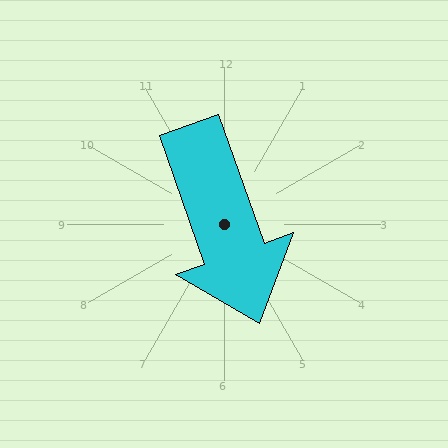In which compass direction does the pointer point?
South.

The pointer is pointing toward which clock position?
Roughly 5 o'clock.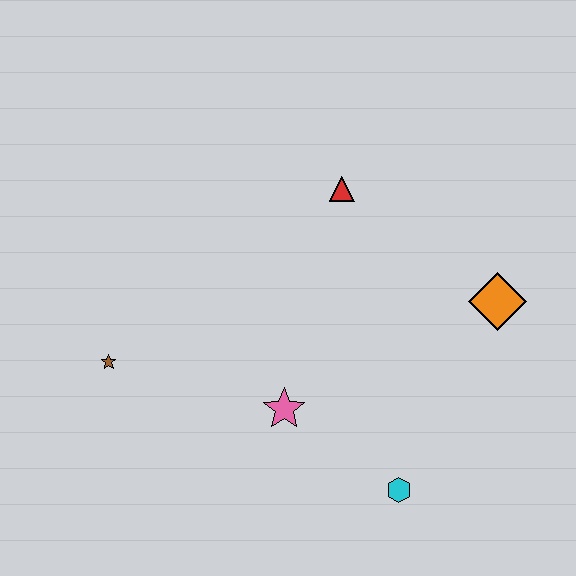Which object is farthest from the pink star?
The orange diamond is farthest from the pink star.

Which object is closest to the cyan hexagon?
The pink star is closest to the cyan hexagon.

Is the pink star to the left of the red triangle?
Yes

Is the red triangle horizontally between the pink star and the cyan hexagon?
Yes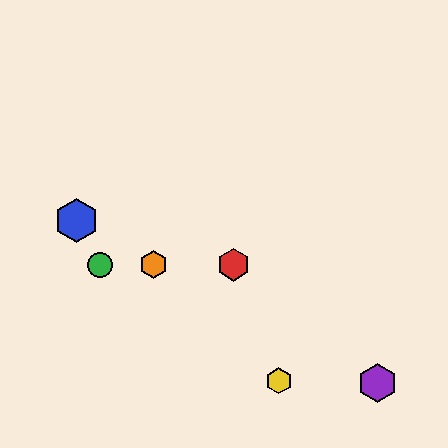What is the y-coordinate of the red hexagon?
The red hexagon is at y≈265.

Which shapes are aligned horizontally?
The red hexagon, the green circle, the orange hexagon are aligned horizontally.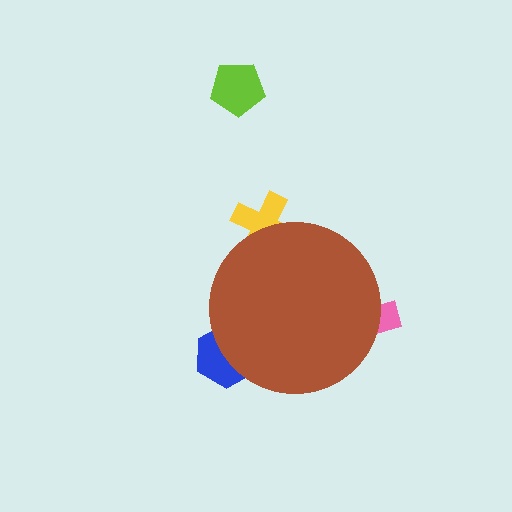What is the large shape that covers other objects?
A brown circle.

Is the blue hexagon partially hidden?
Yes, the blue hexagon is partially hidden behind the brown circle.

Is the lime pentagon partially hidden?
No, the lime pentagon is fully visible.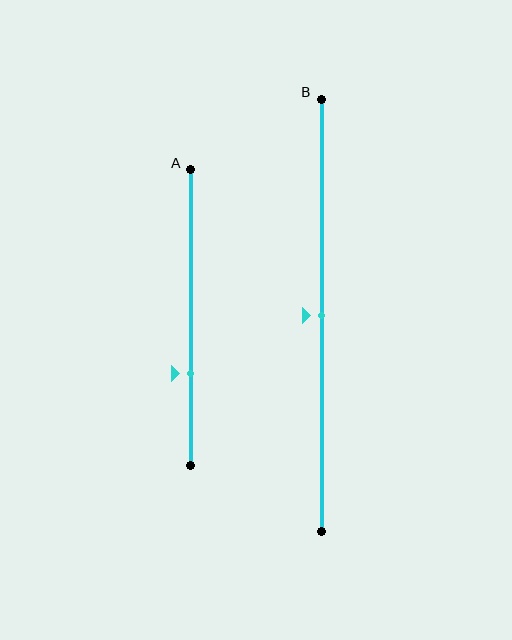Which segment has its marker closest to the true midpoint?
Segment B has its marker closest to the true midpoint.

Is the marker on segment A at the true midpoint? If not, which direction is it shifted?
No, the marker on segment A is shifted downward by about 19% of the segment length.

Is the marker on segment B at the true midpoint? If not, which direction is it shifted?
Yes, the marker on segment B is at the true midpoint.